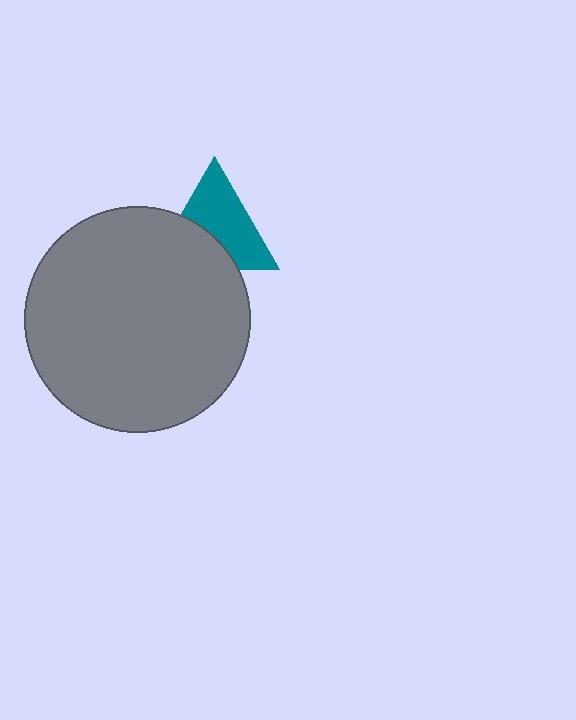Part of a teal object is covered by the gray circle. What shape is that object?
It is a triangle.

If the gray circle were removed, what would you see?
You would see the complete teal triangle.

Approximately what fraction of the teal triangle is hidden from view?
Roughly 39% of the teal triangle is hidden behind the gray circle.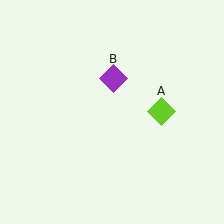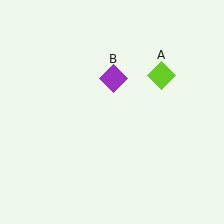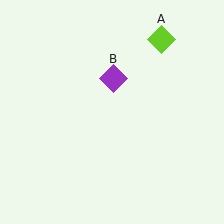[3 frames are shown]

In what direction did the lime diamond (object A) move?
The lime diamond (object A) moved up.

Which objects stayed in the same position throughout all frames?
Purple diamond (object B) remained stationary.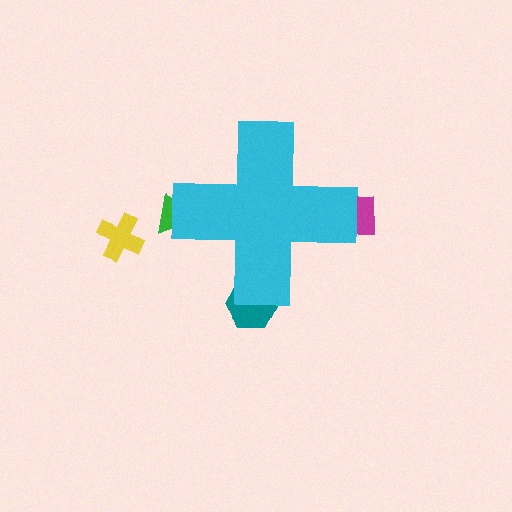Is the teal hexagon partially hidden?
Yes, the teal hexagon is partially hidden behind the cyan cross.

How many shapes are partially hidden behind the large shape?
3 shapes are partially hidden.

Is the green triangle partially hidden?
Yes, the green triangle is partially hidden behind the cyan cross.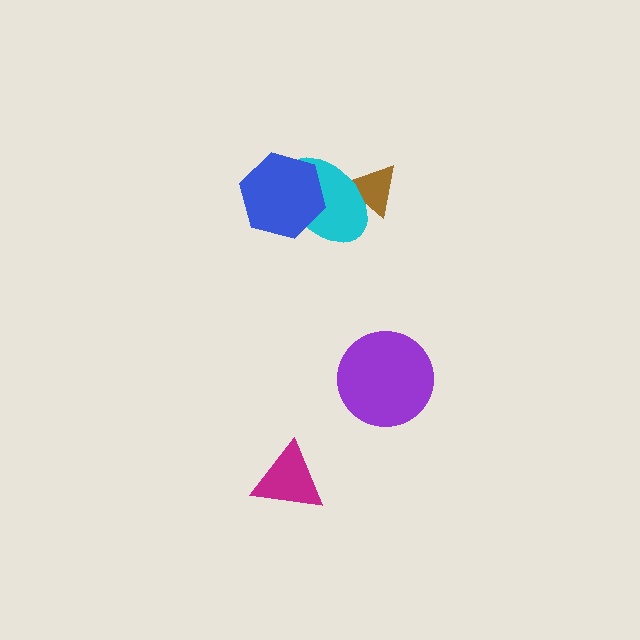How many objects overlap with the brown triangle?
1 object overlaps with the brown triangle.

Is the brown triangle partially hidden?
Yes, it is partially covered by another shape.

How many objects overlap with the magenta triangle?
0 objects overlap with the magenta triangle.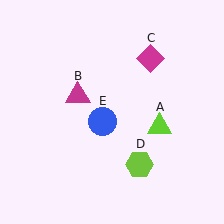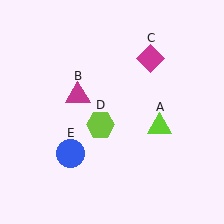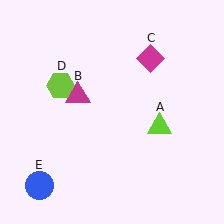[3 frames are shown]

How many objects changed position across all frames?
2 objects changed position: lime hexagon (object D), blue circle (object E).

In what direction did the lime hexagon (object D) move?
The lime hexagon (object D) moved up and to the left.